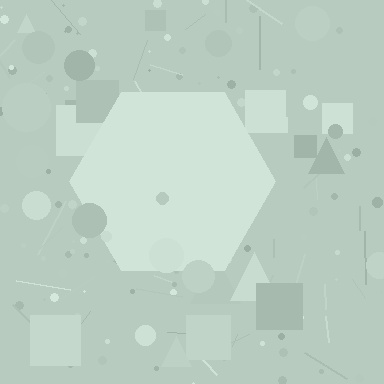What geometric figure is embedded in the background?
A hexagon is embedded in the background.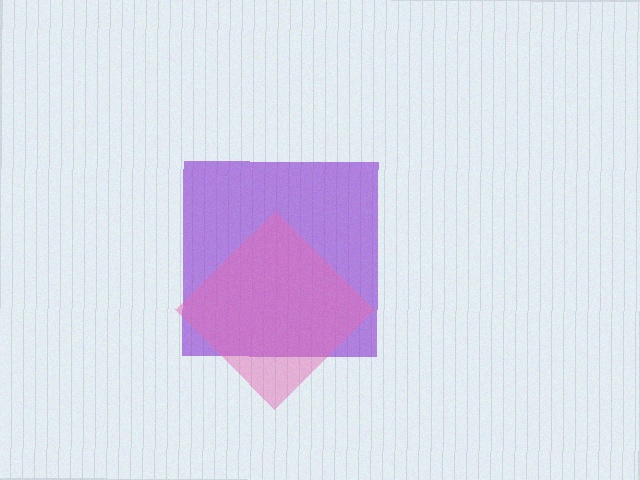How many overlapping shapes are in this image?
There are 2 overlapping shapes in the image.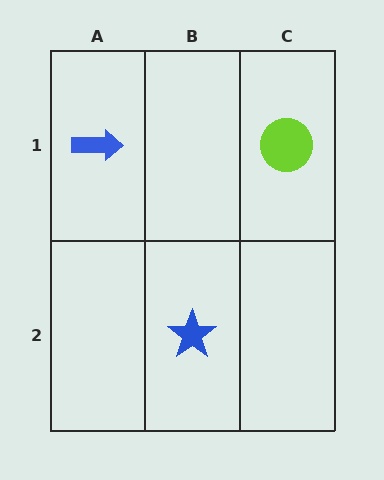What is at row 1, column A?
A blue arrow.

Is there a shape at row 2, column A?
No, that cell is empty.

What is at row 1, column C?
A lime circle.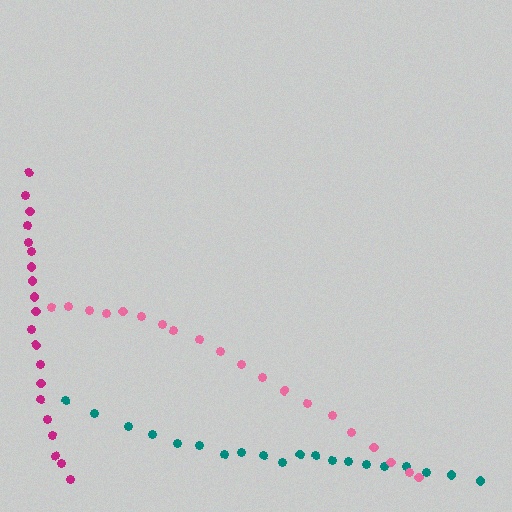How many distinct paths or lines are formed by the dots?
There are 3 distinct paths.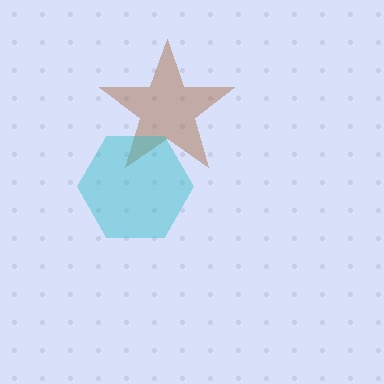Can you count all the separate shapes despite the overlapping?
Yes, there are 2 separate shapes.